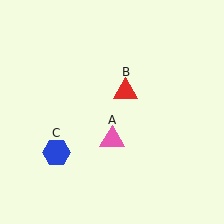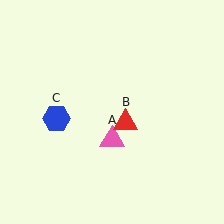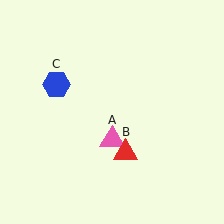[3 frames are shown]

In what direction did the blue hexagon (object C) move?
The blue hexagon (object C) moved up.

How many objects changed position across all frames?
2 objects changed position: red triangle (object B), blue hexagon (object C).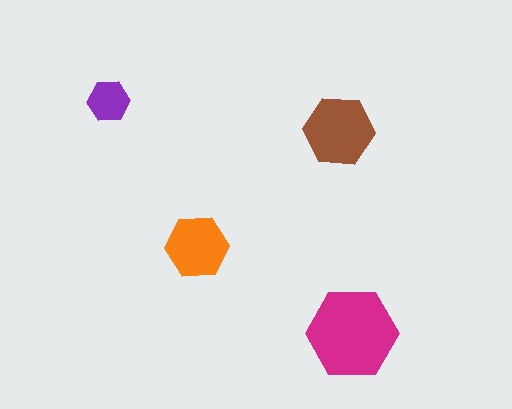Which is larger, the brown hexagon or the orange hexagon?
The brown one.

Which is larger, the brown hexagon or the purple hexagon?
The brown one.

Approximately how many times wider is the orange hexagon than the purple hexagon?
About 1.5 times wider.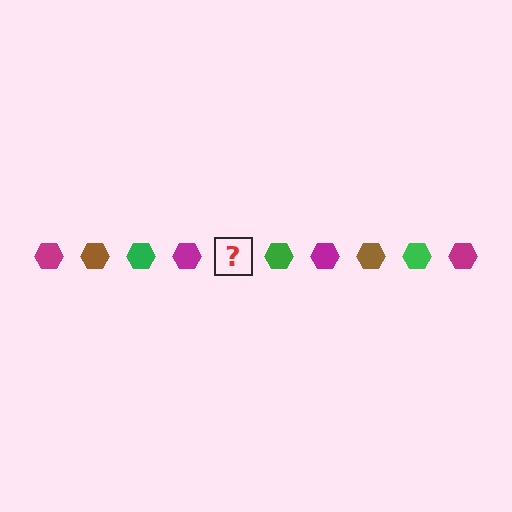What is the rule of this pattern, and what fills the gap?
The rule is that the pattern cycles through magenta, brown, green hexagons. The gap should be filled with a brown hexagon.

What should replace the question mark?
The question mark should be replaced with a brown hexagon.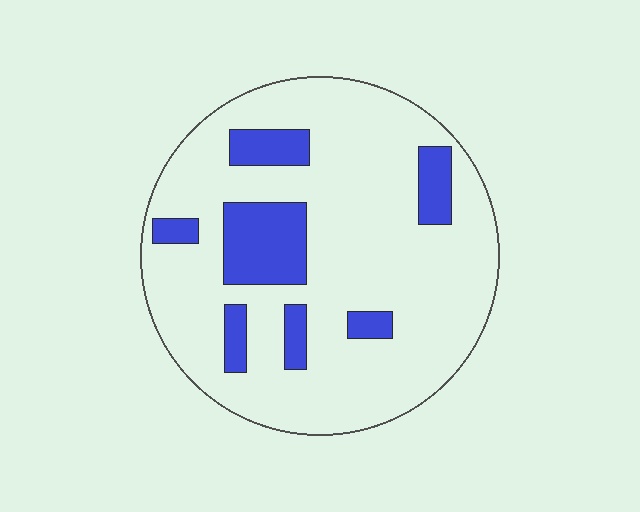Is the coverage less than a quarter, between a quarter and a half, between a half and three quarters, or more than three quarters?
Less than a quarter.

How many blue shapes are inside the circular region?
7.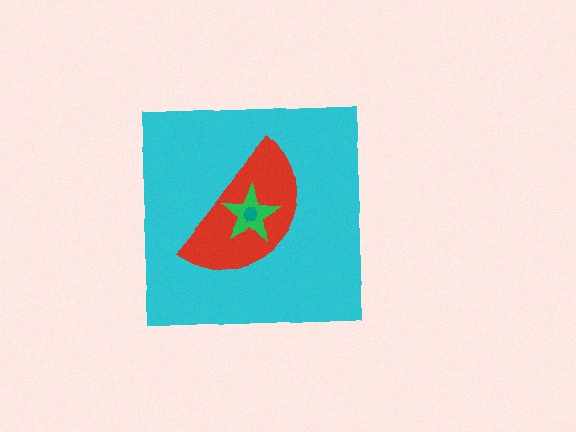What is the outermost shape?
The cyan square.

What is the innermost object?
The teal hexagon.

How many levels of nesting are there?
4.